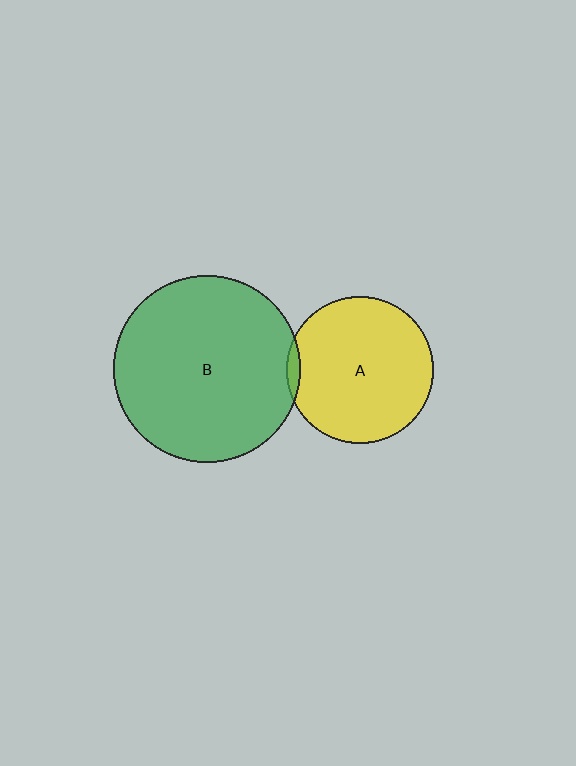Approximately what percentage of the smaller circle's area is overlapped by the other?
Approximately 5%.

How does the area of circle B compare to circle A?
Approximately 1.6 times.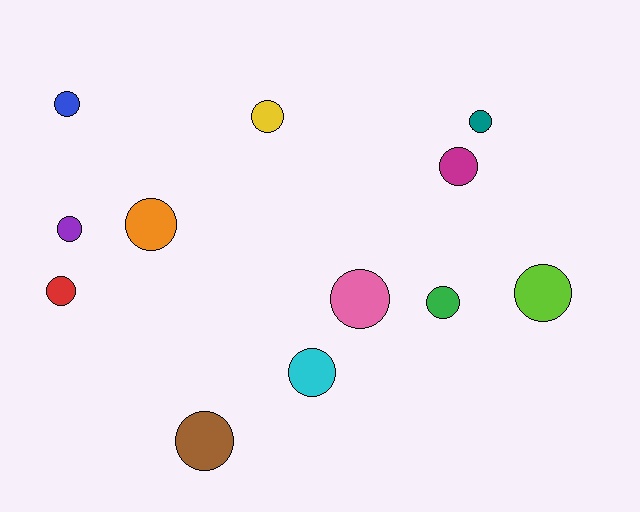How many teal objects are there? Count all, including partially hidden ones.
There is 1 teal object.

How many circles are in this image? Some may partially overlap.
There are 12 circles.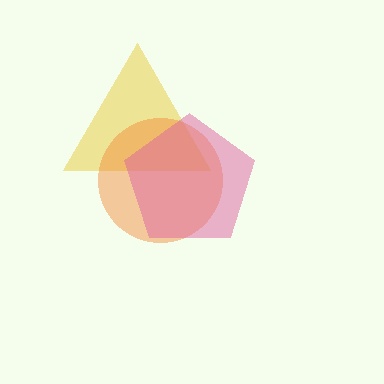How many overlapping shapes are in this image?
There are 3 overlapping shapes in the image.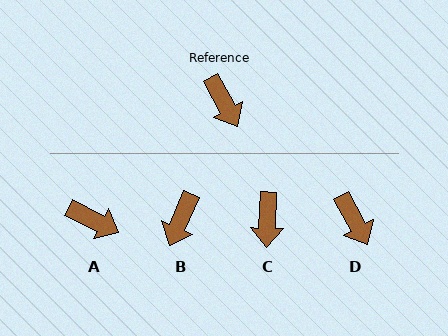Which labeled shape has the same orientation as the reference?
D.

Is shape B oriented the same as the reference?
No, it is off by about 52 degrees.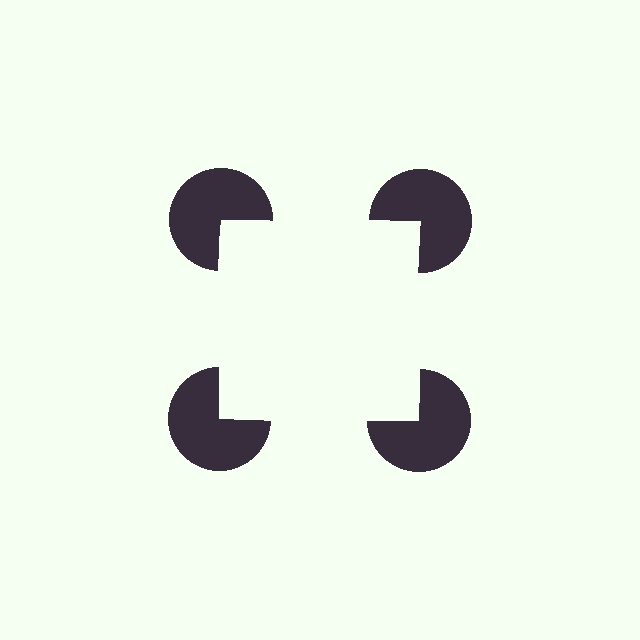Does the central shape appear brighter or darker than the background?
It typically appears slightly brighter than the background, even though no actual brightness change is drawn.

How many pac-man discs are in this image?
There are 4 — one at each vertex of the illusory square.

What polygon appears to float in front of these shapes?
An illusory square — its edges are inferred from the aligned wedge cuts in the pac-man discs, not physically drawn.